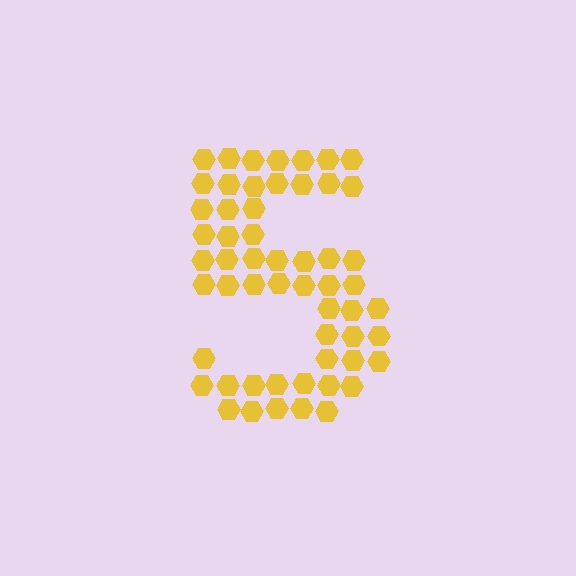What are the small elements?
The small elements are hexagons.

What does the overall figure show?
The overall figure shows the digit 5.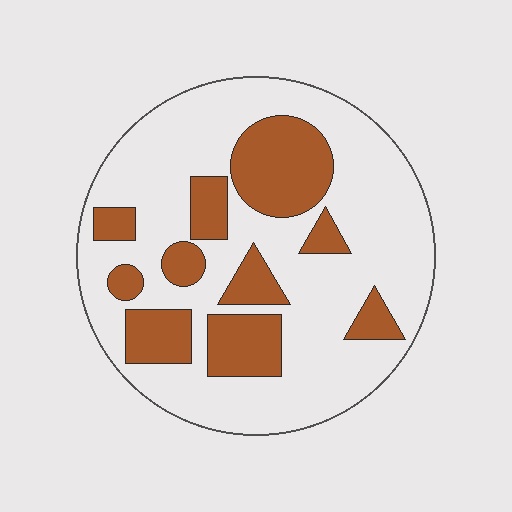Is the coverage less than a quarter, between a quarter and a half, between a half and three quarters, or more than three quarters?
Between a quarter and a half.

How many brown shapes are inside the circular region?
10.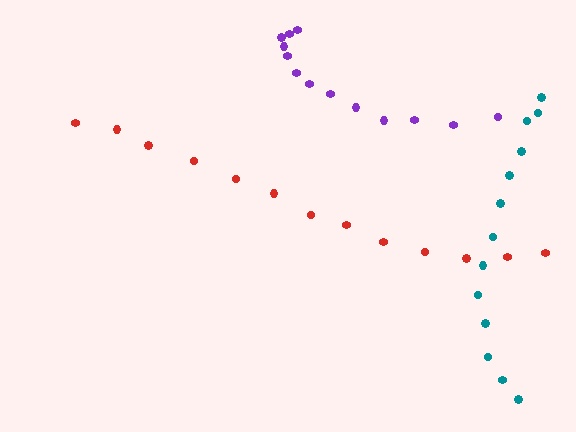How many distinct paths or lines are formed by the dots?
There are 3 distinct paths.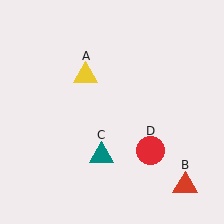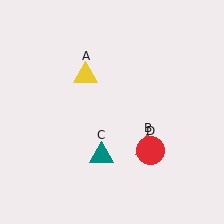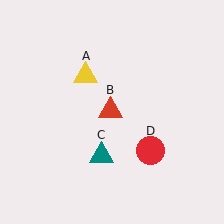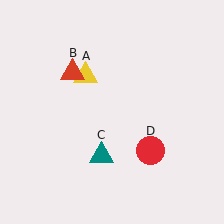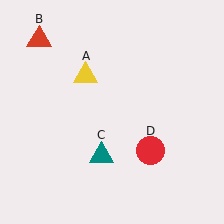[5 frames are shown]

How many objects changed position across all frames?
1 object changed position: red triangle (object B).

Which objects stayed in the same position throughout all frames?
Yellow triangle (object A) and teal triangle (object C) and red circle (object D) remained stationary.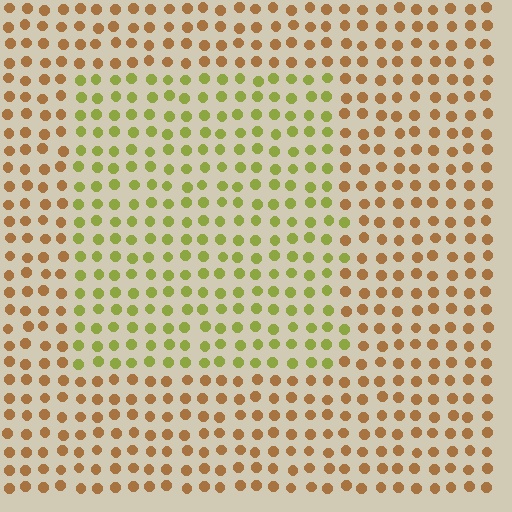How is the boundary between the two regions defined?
The boundary is defined purely by a slight shift in hue (about 46 degrees). Spacing, size, and orientation are identical on both sides.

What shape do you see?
I see a rectangle.